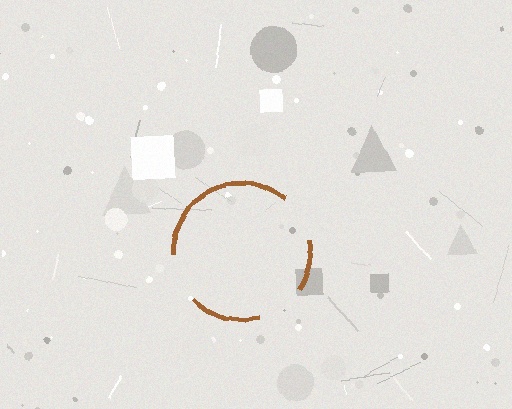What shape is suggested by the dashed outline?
The dashed outline suggests a circle.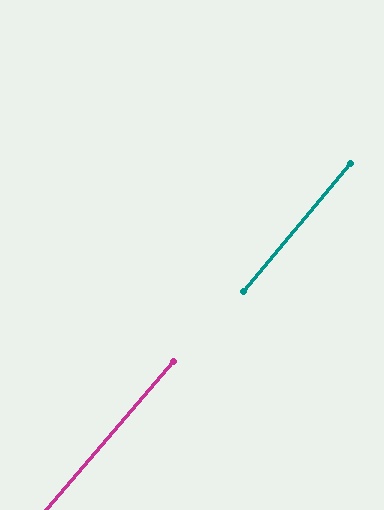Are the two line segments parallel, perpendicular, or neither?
Parallel — their directions differ by only 0.7°.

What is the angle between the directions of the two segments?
Approximately 1 degree.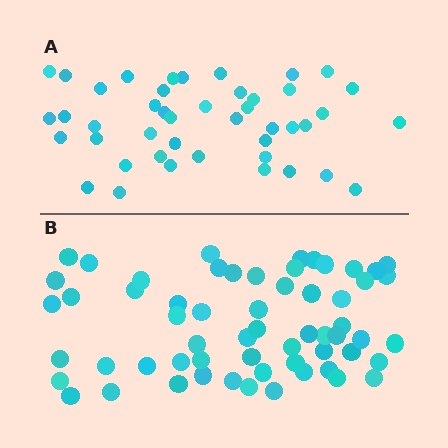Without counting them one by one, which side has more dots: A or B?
Region B (the bottom region) has more dots.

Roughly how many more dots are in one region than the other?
Region B has approximately 15 more dots than region A.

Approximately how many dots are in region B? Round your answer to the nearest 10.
About 60 dots.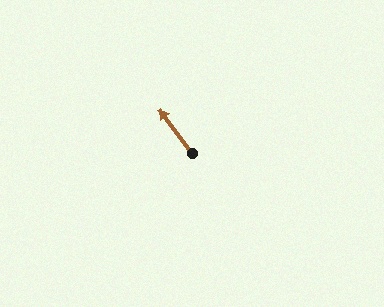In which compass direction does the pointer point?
Northwest.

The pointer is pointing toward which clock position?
Roughly 11 o'clock.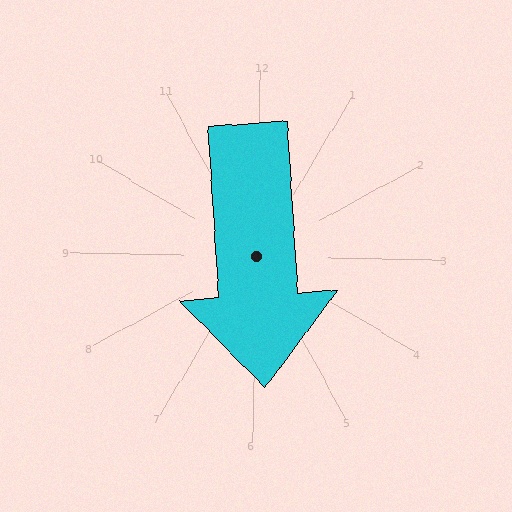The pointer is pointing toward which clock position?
Roughly 6 o'clock.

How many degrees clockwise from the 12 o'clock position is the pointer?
Approximately 175 degrees.